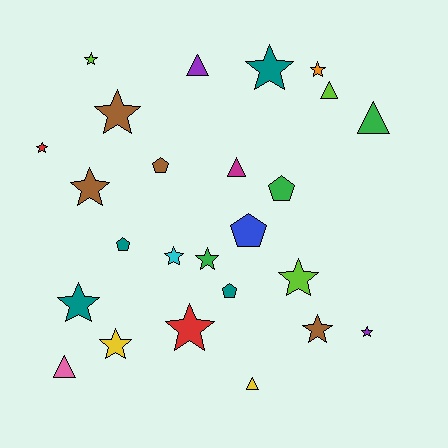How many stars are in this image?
There are 14 stars.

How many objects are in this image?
There are 25 objects.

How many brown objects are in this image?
There are 4 brown objects.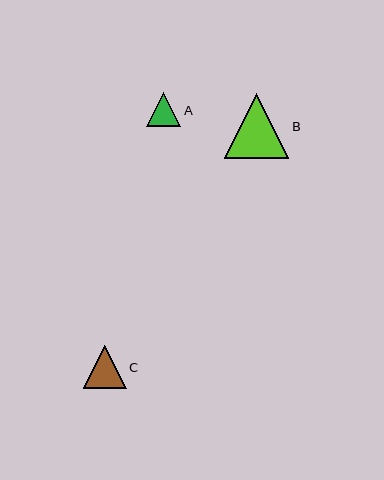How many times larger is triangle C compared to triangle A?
Triangle C is approximately 1.3 times the size of triangle A.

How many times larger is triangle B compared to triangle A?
Triangle B is approximately 1.9 times the size of triangle A.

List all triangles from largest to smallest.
From largest to smallest: B, C, A.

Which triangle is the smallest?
Triangle A is the smallest with a size of approximately 34 pixels.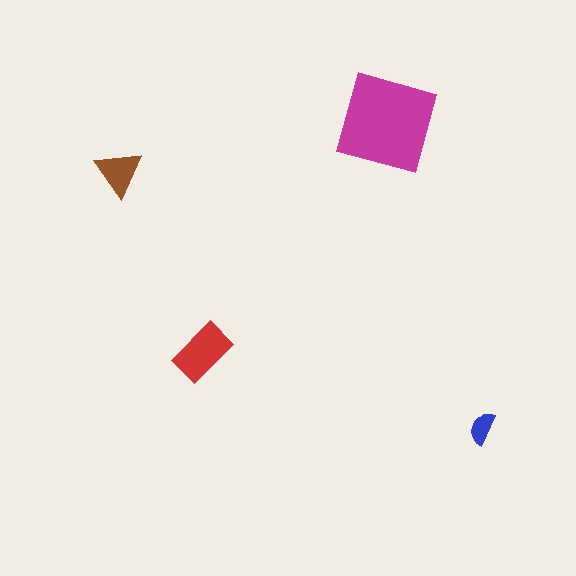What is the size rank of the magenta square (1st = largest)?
1st.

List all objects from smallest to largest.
The blue semicircle, the brown triangle, the red rectangle, the magenta square.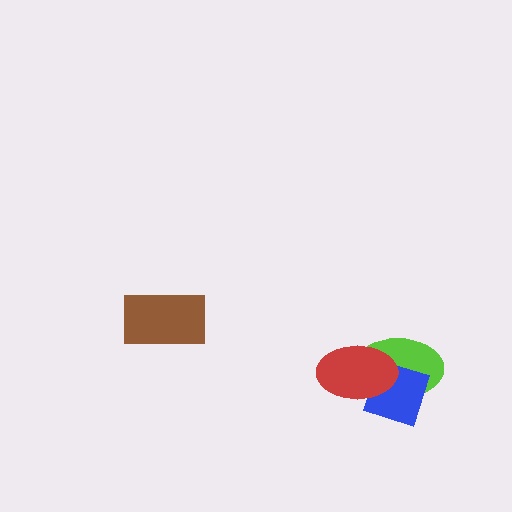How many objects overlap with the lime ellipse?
2 objects overlap with the lime ellipse.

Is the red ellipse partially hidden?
No, no other shape covers it.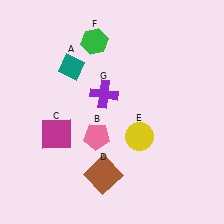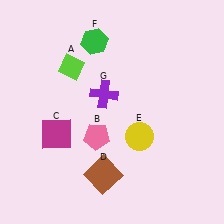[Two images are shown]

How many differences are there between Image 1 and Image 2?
There is 1 difference between the two images.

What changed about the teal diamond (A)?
In Image 1, A is teal. In Image 2, it changed to lime.